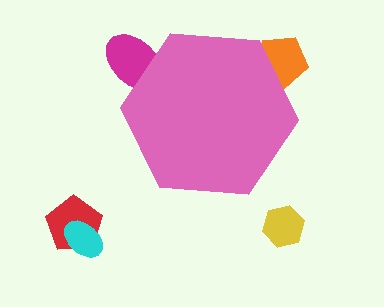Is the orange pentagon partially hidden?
Yes, the orange pentagon is partially hidden behind the pink hexagon.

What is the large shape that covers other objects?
A pink hexagon.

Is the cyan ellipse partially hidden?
No, the cyan ellipse is fully visible.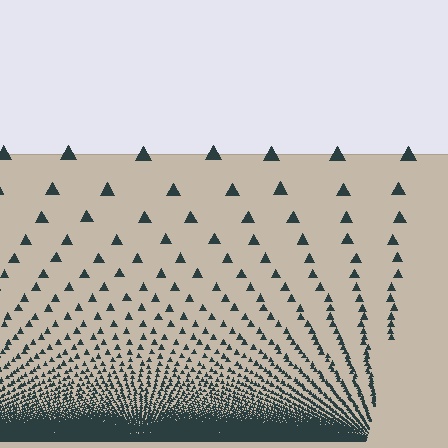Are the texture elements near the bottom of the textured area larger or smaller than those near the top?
Smaller. The gradient is inverted — elements near the bottom are smaller and denser.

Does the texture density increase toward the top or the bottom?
Density increases toward the bottom.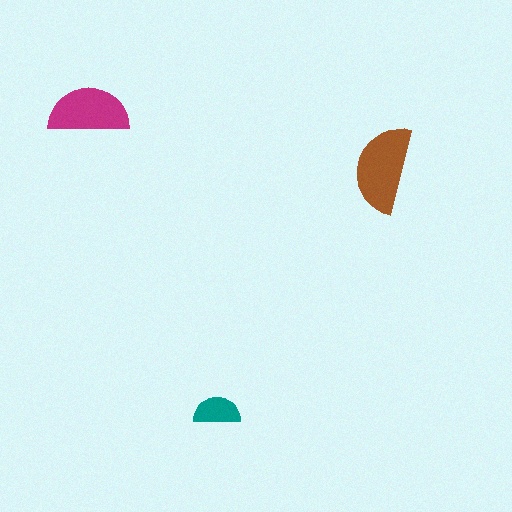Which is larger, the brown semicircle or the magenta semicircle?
The brown one.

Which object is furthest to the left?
The magenta semicircle is leftmost.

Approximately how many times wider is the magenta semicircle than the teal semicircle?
About 1.5 times wider.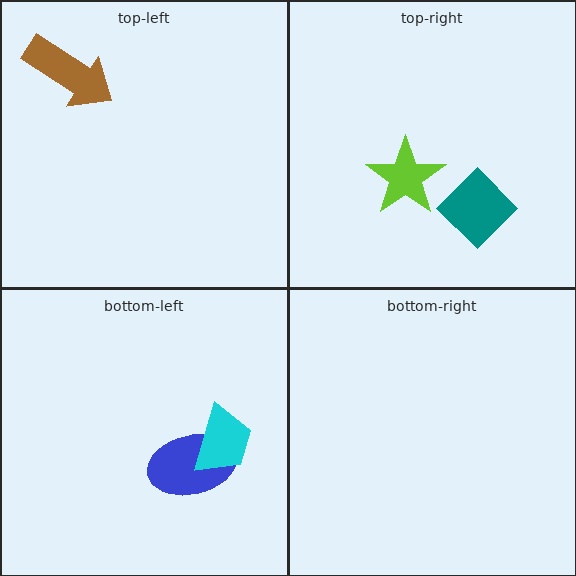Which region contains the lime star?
The top-right region.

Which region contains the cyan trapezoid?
The bottom-left region.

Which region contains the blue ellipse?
The bottom-left region.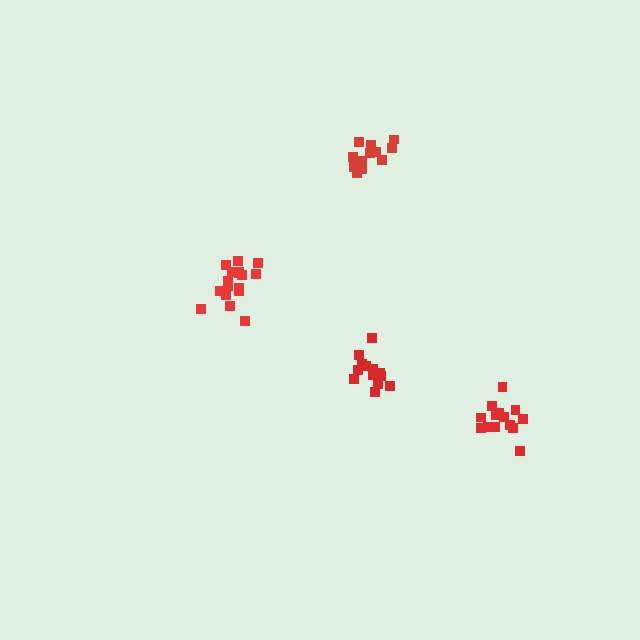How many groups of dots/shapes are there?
There are 4 groups.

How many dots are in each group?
Group 1: 18 dots, Group 2: 14 dots, Group 3: 13 dots, Group 4: 13 dots (58 total).